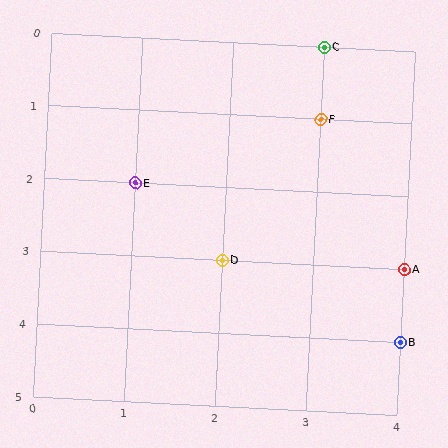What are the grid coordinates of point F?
Point F is at grid coordinates (3, 1).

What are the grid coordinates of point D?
Point D is at grid coordinates (2, 3).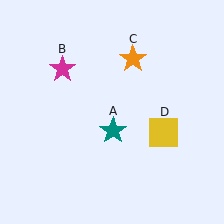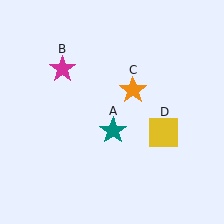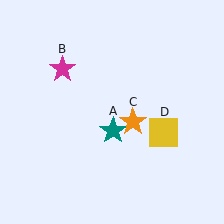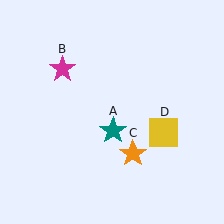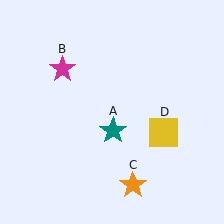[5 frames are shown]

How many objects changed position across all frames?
1 object changed position: orange star (object C).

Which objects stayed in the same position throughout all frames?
Teal star (object A) and magenta star (object B) and yellow square (object D) remained stationary.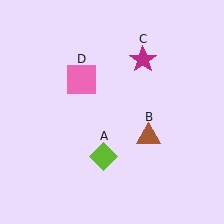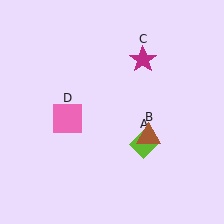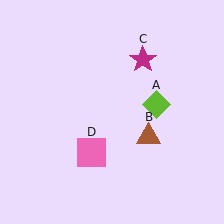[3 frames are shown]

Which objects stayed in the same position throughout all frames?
Brown triangle (object B) and magenta star (object C) remained stationary.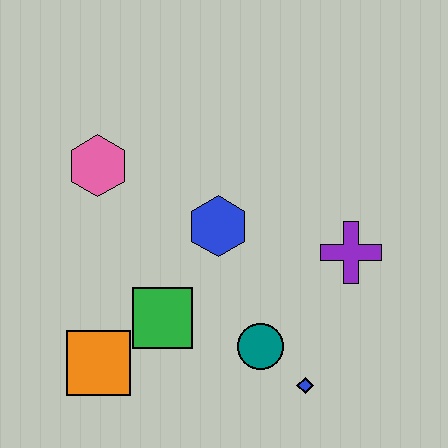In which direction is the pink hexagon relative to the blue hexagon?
The pink hexagon is to the left of the blue hexagon.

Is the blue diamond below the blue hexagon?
Yes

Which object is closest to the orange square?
The green square is closest to the orange square.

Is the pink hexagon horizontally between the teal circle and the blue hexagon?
No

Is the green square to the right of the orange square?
Yes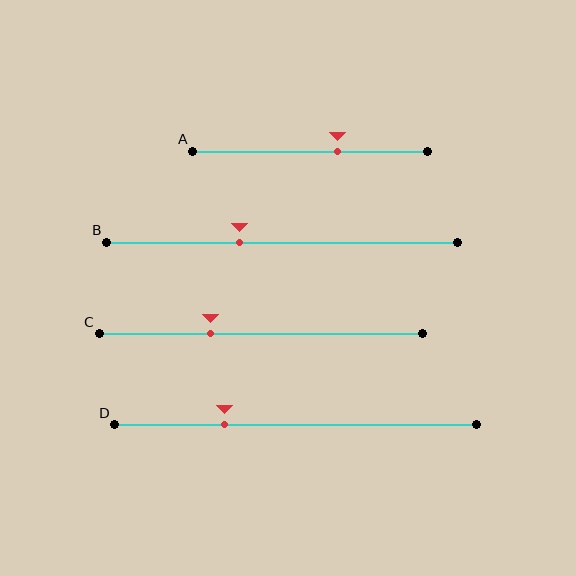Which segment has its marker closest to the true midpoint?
Segment A has its marker closest to the true midpoint.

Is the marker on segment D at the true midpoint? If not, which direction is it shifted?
No, the marker on segment D is shifted to the left by about 20% of the segment length.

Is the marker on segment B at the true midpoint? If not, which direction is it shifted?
No, the marker on segment B is shifted to the left by about 12% of the segment length.